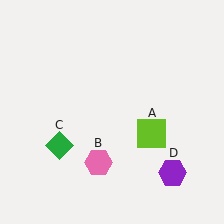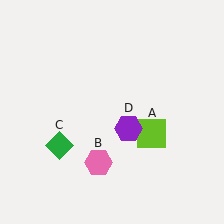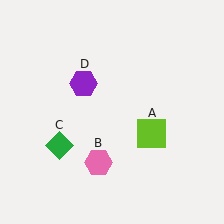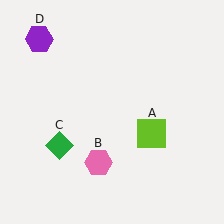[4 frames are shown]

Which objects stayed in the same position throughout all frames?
Lime square (object A) and pink hexagon (object B) and green diamond (object C) remained stationary.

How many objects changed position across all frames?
1 object changed position: purple hexagon (object D).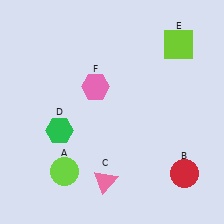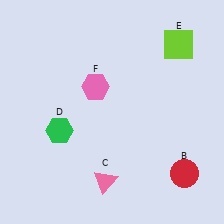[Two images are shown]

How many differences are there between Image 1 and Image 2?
There is 1 difference between the two images.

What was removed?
The lime circle (A) was removed in Image 2.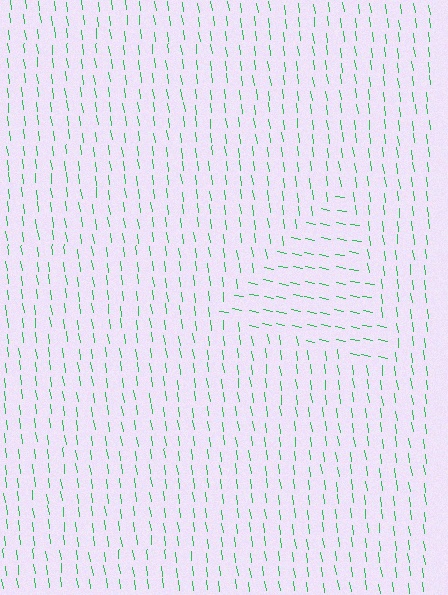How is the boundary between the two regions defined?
The boundary is defined purely by a change in line orientation (approximately 71 degrees difference). All lines are the same color and thickness.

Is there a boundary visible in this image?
Yes, there is a texture boundary formed by a change in line orientation.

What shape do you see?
I see a triangle.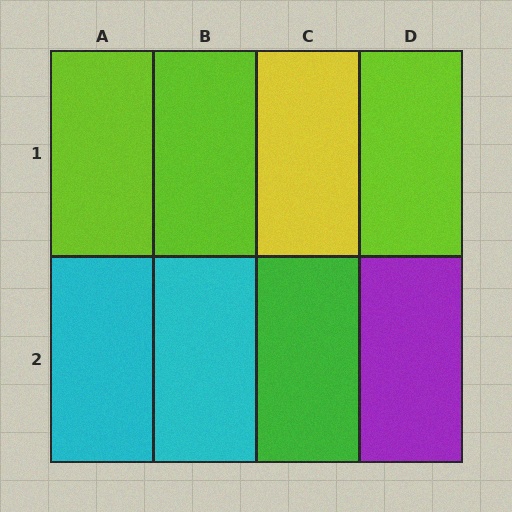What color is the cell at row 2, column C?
Green.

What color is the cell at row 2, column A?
Cyan.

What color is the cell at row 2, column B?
Cyan.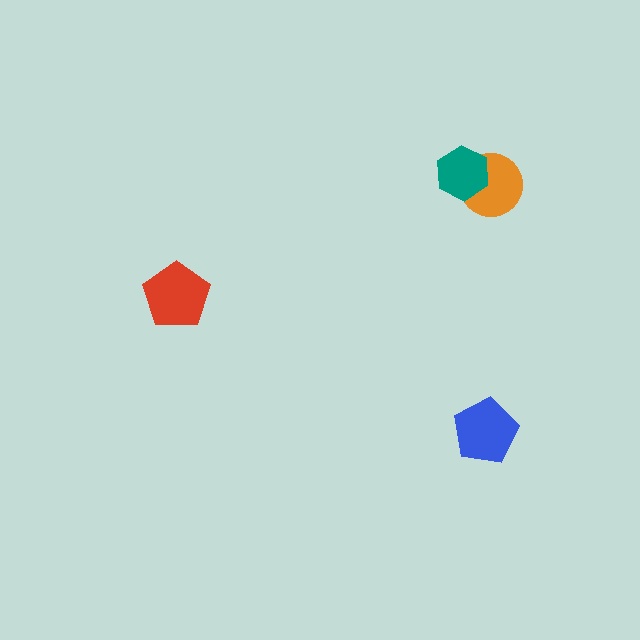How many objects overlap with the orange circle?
1 object overlaps with the orange circle.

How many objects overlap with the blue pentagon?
0 objects overlap with the blue pentagon.